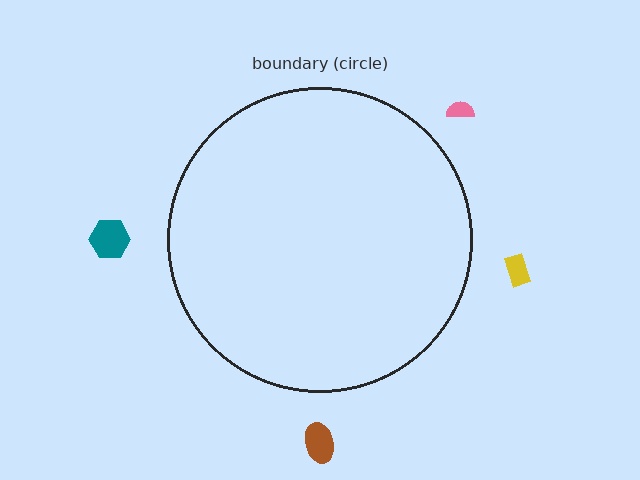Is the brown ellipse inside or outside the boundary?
Outside.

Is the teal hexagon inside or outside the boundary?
Outside.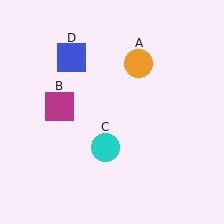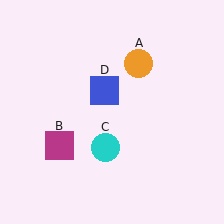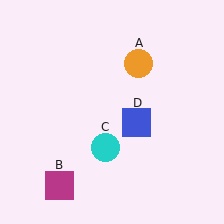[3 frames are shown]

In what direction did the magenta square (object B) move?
The magenta square (object B) moved down.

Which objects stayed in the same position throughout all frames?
Orange circle (object A) and cyan circle (object C) remained stationary.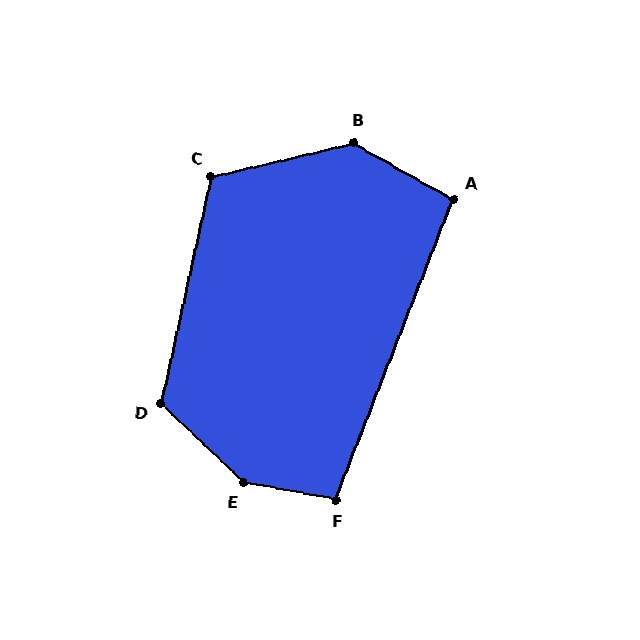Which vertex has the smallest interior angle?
A, at approximately 98 degrees.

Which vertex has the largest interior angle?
E, at approximately 146 degrees.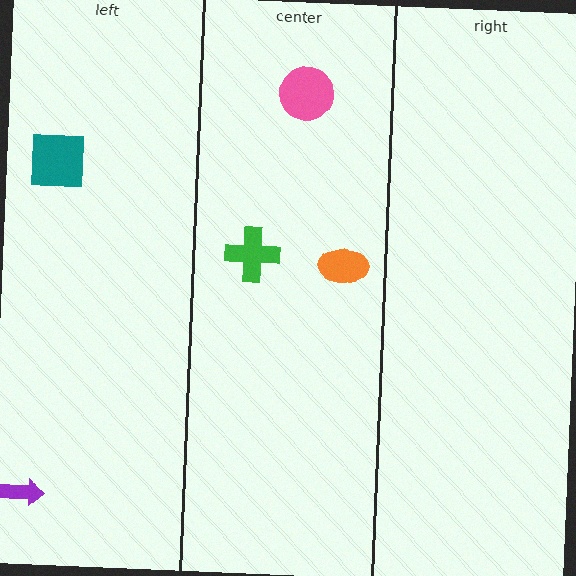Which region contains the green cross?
The center region.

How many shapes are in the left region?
2.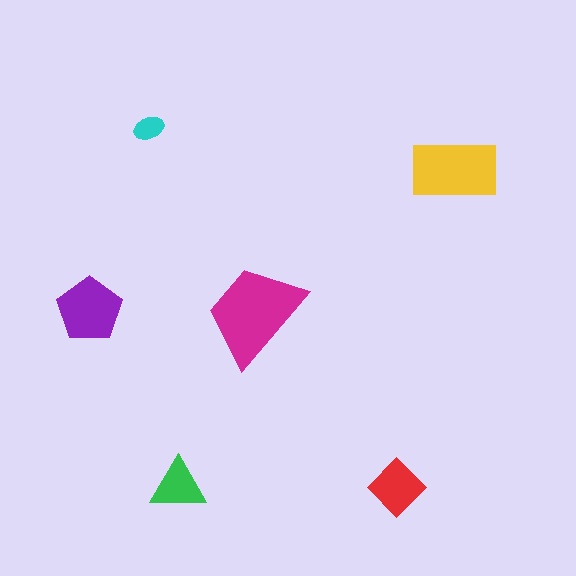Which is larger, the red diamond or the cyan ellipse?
The red diamond.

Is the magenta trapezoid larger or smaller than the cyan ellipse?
Larger.